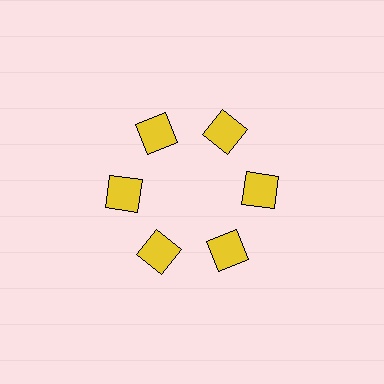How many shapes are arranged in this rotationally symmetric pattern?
There are 6 shapes, arranged in 6 groups of 1.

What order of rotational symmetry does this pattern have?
This pattern has 6-fold rotational symmetry.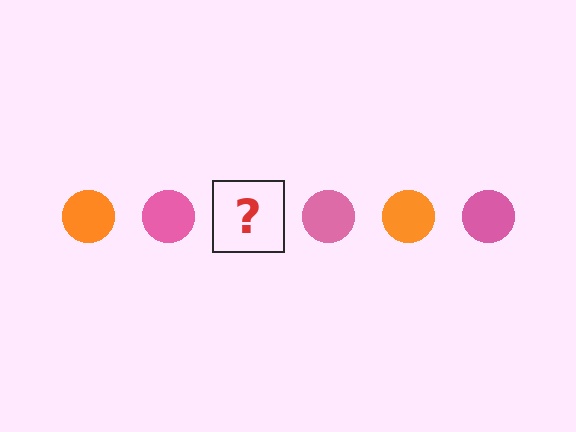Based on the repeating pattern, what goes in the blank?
The blank should be an orange circle.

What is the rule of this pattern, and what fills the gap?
The rule is that the pattern cycles through orange, pink circles. The gap should be filled with an orange circle.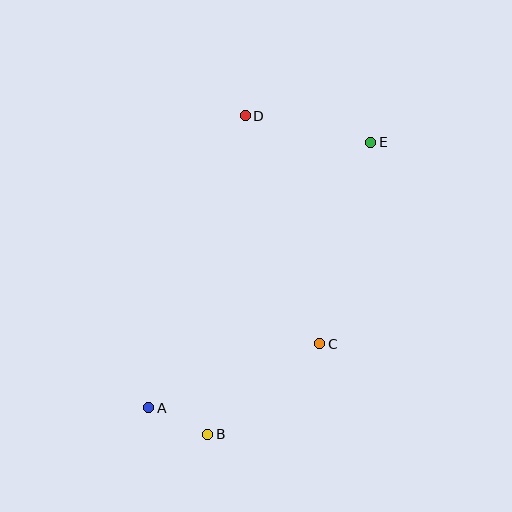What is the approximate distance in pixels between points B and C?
The distance between B and C is approximately 144 pixels.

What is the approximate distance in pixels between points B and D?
The distance between B and D is approximately 321 pixels.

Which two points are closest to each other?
Points A and B are closest to each other.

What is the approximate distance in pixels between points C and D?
The distance between C and D is approximately 240 pixels.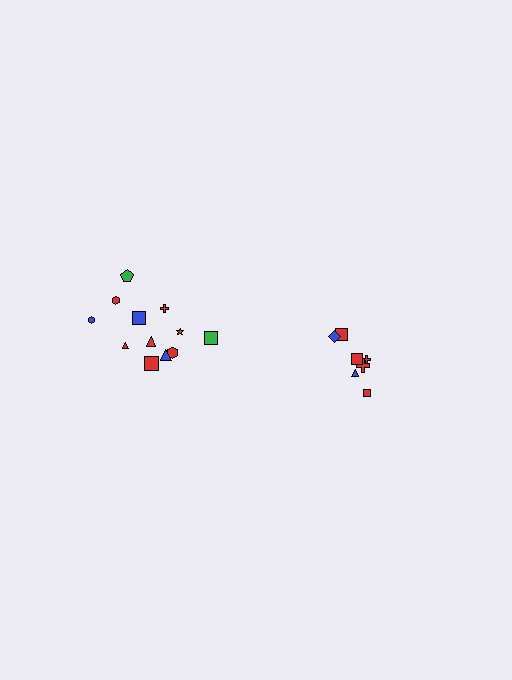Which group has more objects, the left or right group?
The left group.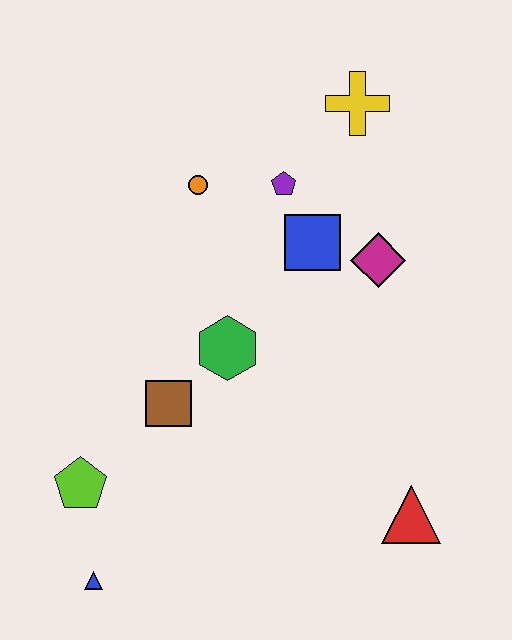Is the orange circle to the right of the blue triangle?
Yes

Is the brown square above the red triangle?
Yes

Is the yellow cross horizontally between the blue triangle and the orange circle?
No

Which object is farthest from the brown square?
The yellow cross is farthest from the brown square.